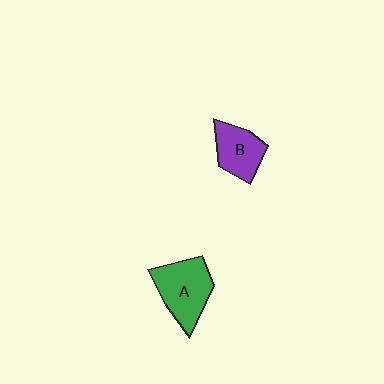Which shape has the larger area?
Shape A (green).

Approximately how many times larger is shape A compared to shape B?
Approximately 1.4 times.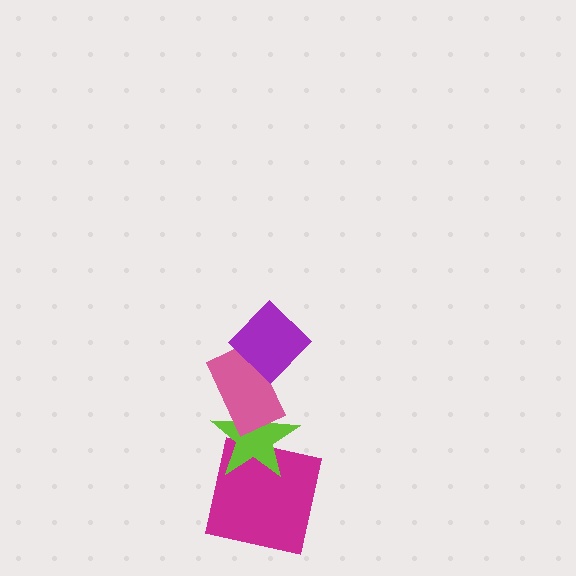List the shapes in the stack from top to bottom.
From top to bottom: the purple diamond, the pink rectangle, the lime star, the magenta square.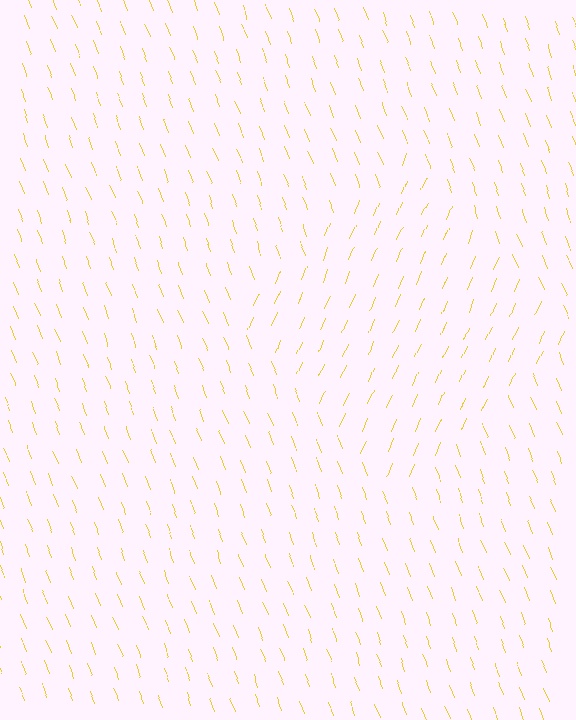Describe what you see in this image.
The image is filled with small yellow line segments. A diamond region in the image has lines oriented differently from the surrounding lines, creating a visible texture boundary.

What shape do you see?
I see a diamond.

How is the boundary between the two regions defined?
The boundary is defined purely by a change in line orientation (approximately 45 degrees difference). All lines are the same color and thickness.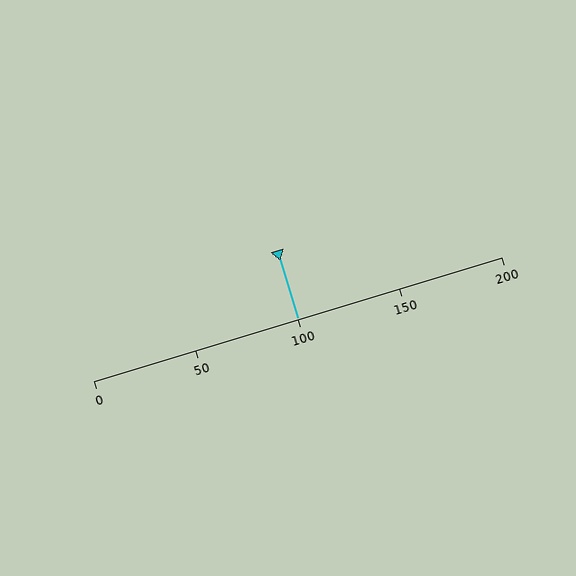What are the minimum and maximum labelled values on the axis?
The axis runs from 0 to 200.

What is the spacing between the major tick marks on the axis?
The major ticks are spaced 50 apart.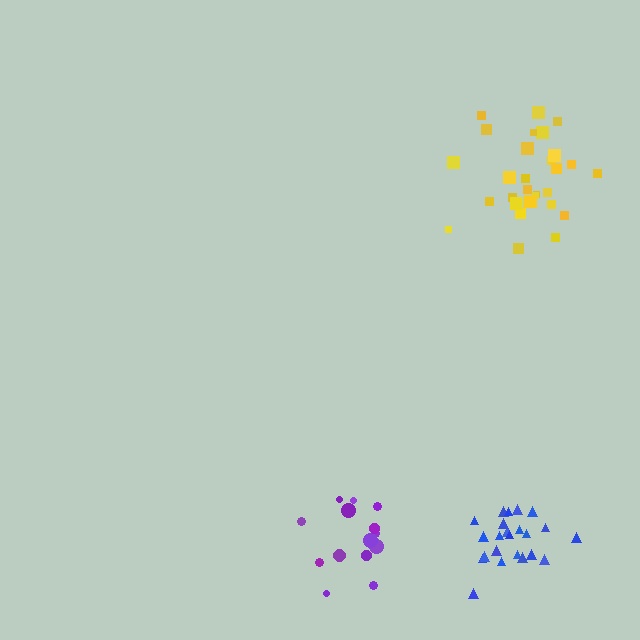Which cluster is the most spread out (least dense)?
Purple.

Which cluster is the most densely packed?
Blue.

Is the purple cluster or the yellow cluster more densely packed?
Yellow.